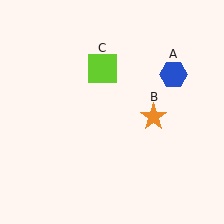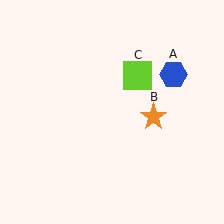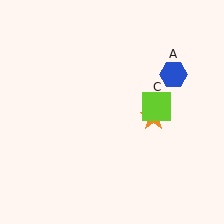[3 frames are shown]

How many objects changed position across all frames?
1 object changed position: lime square (object C).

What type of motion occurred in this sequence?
The lime square (object C) rotated clockwise around the center of the scene.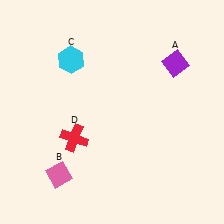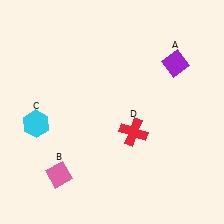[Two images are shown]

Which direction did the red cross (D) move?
The red cross (D) moved right.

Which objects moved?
The objects that moved are: the cyan hexagon (C), the red cross (D).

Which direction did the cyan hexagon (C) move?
The cyan hexagon (C) moved down.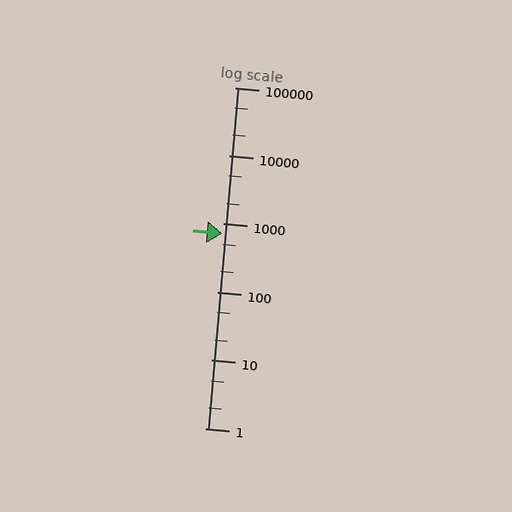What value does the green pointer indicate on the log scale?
The pointer indicates approximately 710.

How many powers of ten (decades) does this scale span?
The scale spans 5 decades, from 1 to 100000.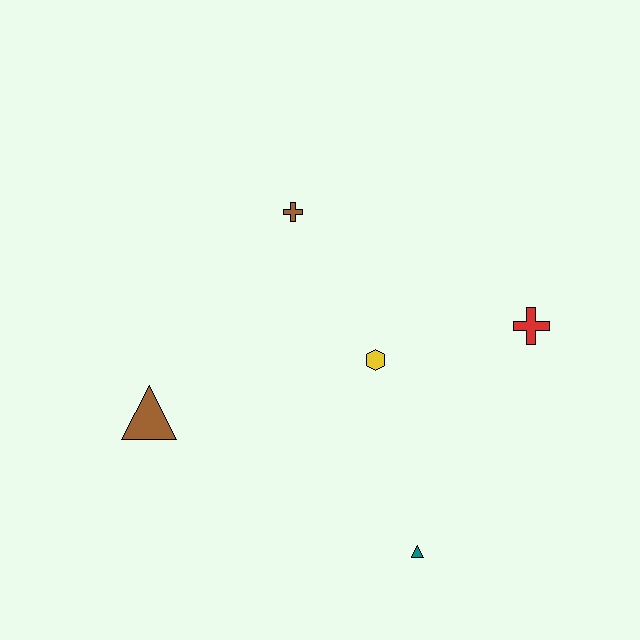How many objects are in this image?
There are 5 objects.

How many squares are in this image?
There are no squares.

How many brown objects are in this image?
There are 2 brown objects.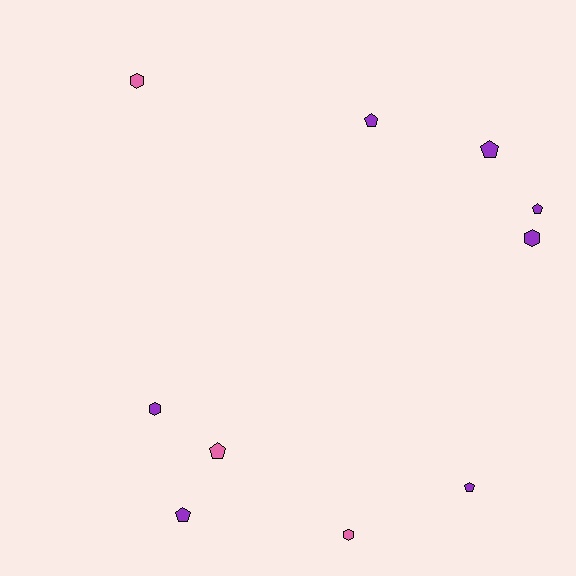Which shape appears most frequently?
Pentagon, with 6 objects.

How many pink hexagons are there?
There are 2 pink hexagons.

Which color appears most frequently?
Purple, with 7 objects.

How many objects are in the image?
There are 10 objects.